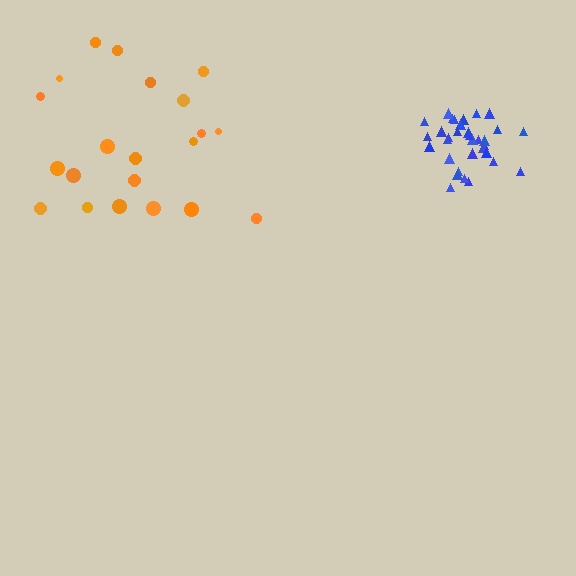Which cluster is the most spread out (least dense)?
Orange.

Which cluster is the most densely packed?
Blue.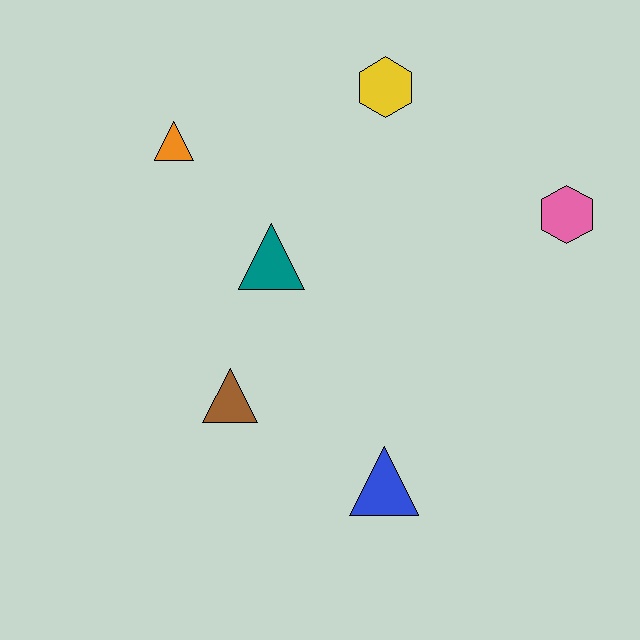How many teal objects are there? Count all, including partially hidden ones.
There is 1 teal object.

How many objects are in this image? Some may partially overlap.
There are 6 objects.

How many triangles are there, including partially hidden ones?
There are 4 triangles.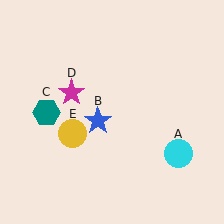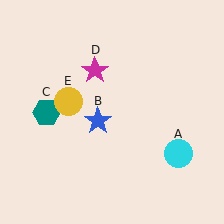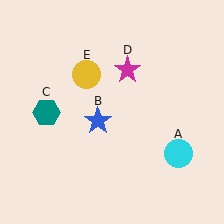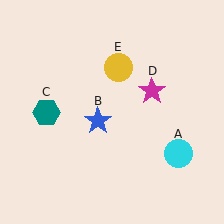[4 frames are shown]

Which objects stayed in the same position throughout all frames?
Cyan circle (object A) and blue star (object B) and teal hexagon (object C) remained stationary.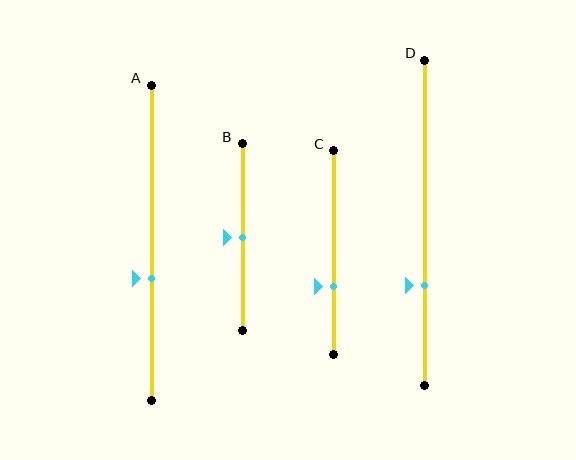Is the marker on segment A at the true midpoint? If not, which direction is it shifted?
No, the marker on segment A is shifted downward by about 11% of the segment length.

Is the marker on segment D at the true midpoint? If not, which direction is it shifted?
No, the marker on segment D is shifted downward by about 19% of the segment length.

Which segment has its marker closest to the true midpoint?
Segment B has its marker closest to the true midpoint.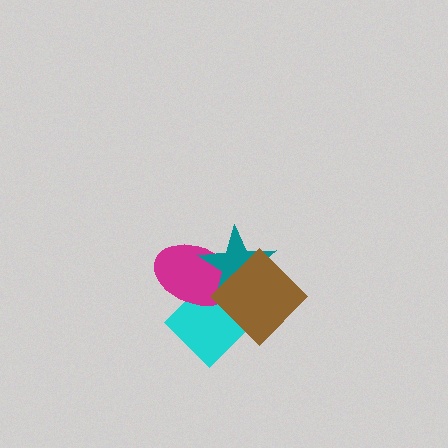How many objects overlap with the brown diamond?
3 objects overlap with the brown diamond.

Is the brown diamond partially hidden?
No, no other shape covers it.